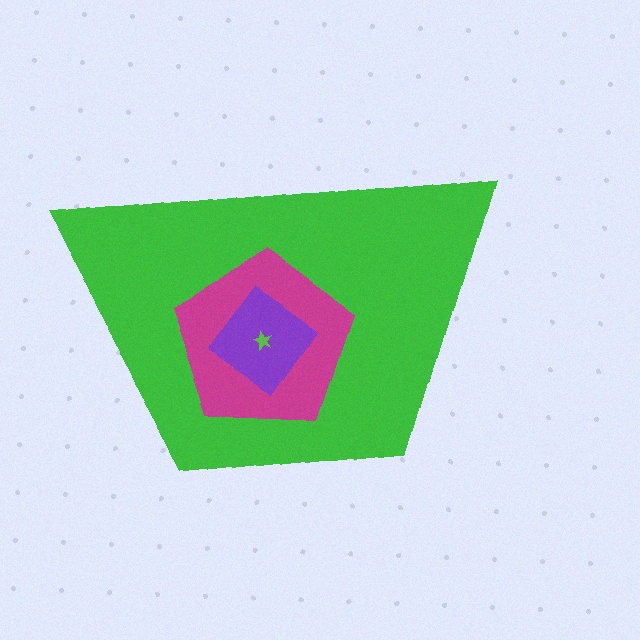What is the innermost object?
The lime star.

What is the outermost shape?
The green trapezoid.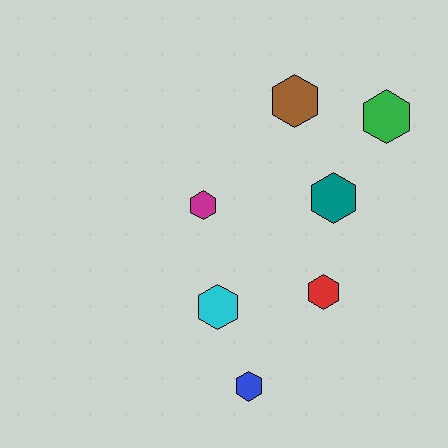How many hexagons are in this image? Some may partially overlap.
There are 7 hexagons.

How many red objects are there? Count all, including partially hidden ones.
There is 1 red object.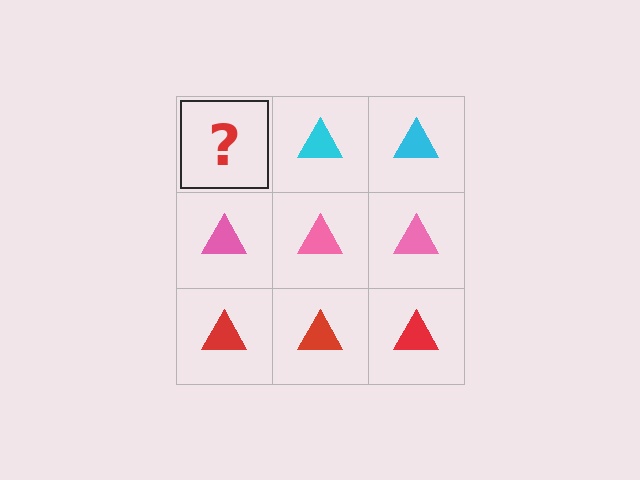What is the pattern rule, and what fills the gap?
The rule is that each row has a consistent color. The gap should be filled with a cyan triangle.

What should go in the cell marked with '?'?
The missing cell should contain a cyan triangle.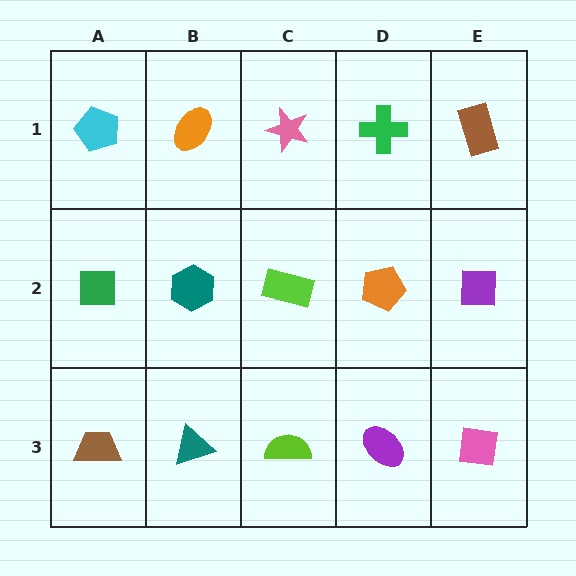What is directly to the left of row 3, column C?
A teal triangle.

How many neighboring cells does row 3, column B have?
3.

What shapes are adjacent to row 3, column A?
A green square (row 2, column A), a teal triangle (row 3, column B).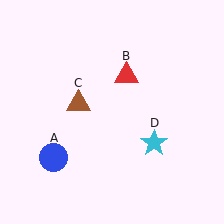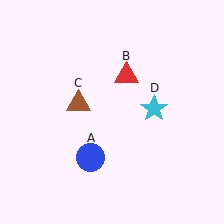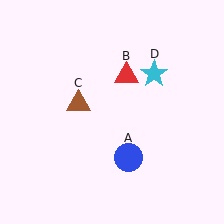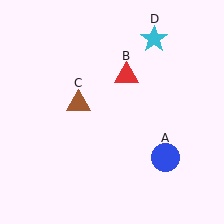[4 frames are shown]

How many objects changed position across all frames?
2 objects changed position: blue circle (object A), cyan star (object D).